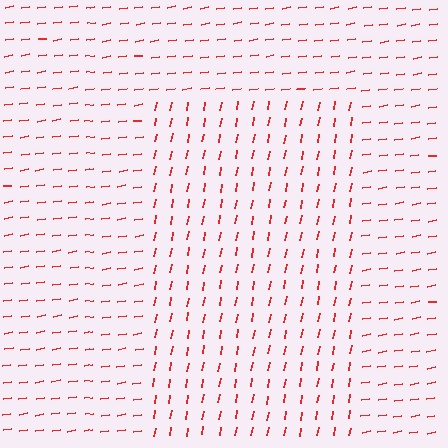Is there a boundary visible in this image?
Yes, there is a texture boundary formed by a change in line orientation.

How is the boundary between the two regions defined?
The boundary is defined purely by a change in line orientation (approximately 70 degrees difference). All lines are the same color and thickness.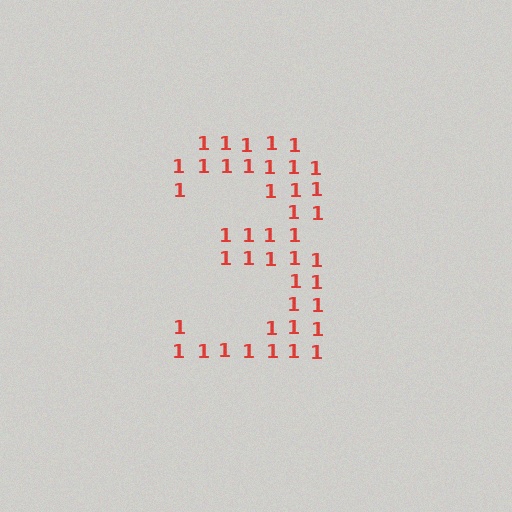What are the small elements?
The small elements are digit 1's.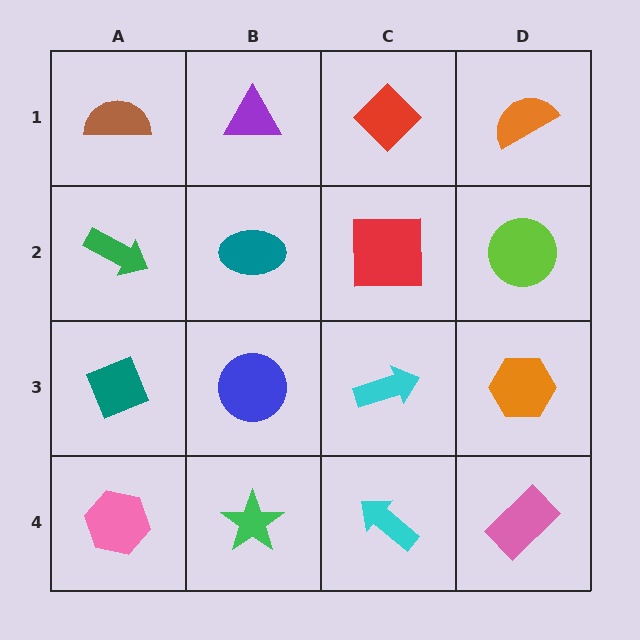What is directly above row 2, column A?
A brown semicircle.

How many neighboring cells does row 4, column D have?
2.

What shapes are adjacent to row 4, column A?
A teal diamond (row 3, column A), a green star (row 4, column B).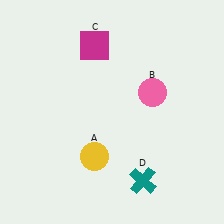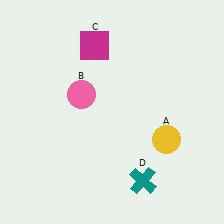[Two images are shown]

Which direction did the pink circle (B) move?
The pink circle (B) moved left.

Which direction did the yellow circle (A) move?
The yellow circle (A) moved right.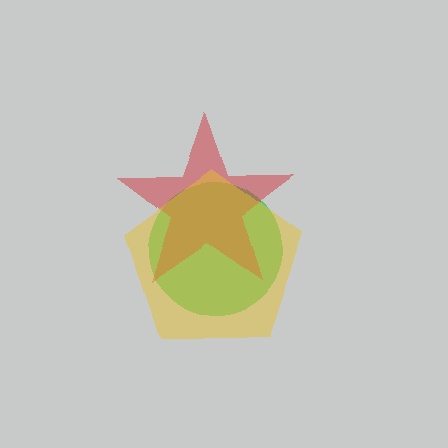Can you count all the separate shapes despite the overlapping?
Yes, there are 3 separate shapes.